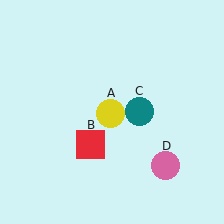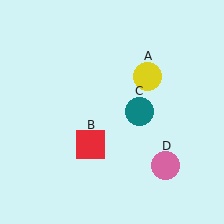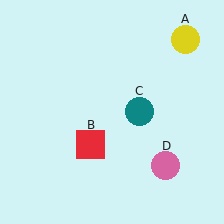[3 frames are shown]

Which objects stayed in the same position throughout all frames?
Red square (object B) and teal circle (object C) and pink circle (object D) remained stationary.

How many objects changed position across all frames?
1 object changed position: yellow circle (object A).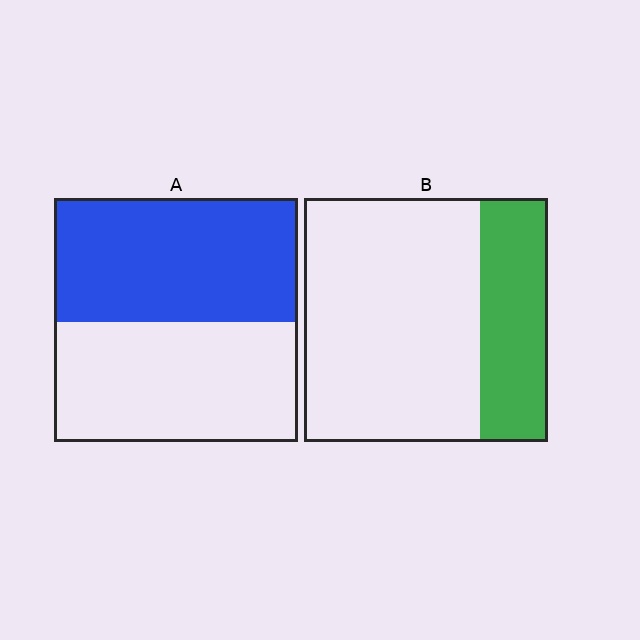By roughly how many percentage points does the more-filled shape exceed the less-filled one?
By roughly 25 percentage points (A over B).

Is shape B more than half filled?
No.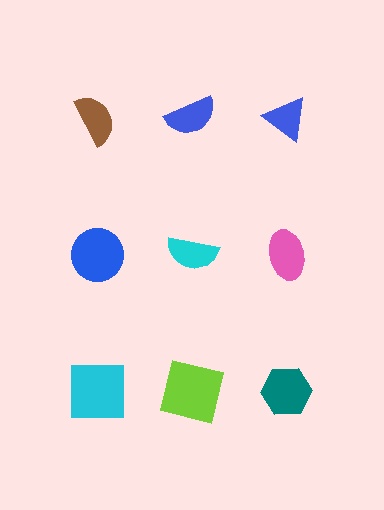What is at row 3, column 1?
A cyan square.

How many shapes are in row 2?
3 shapes.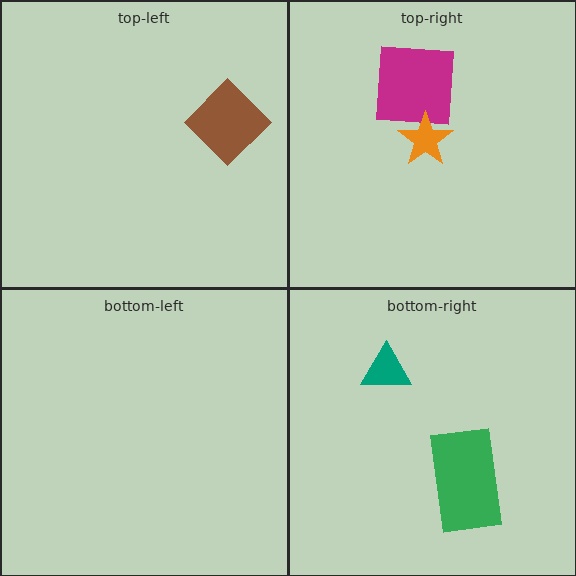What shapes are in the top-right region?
The magenta square, the orange star.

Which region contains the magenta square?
The top-right region.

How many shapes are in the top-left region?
1.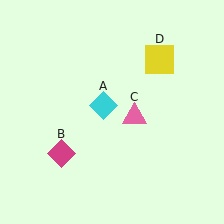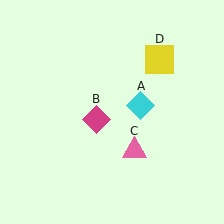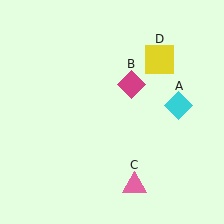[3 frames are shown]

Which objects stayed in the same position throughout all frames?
Yellow square (object D) remained stationary.